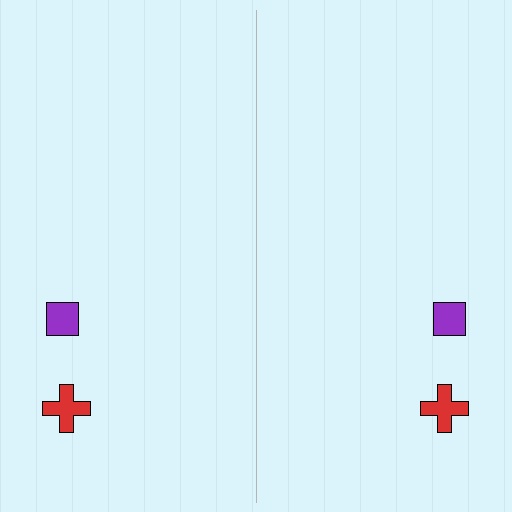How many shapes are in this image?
There are 4 shapes in this image.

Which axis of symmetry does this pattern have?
The pattern has a vertical axis of symmetry running through the center of the image.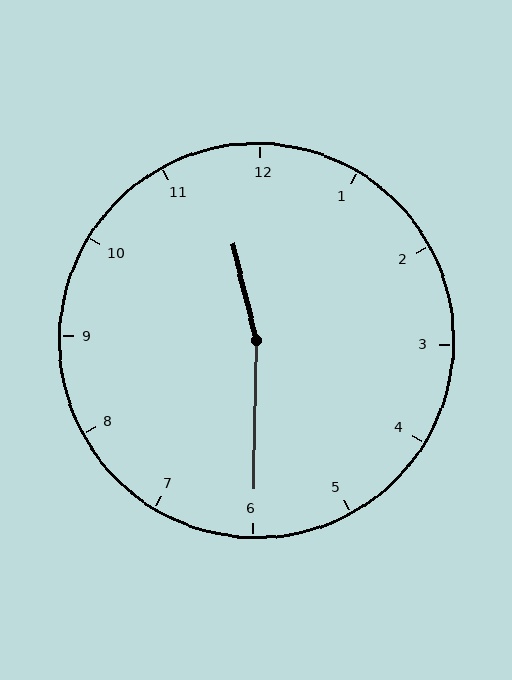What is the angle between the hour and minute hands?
Approximately 165 degrees.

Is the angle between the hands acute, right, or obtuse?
It is obtuse.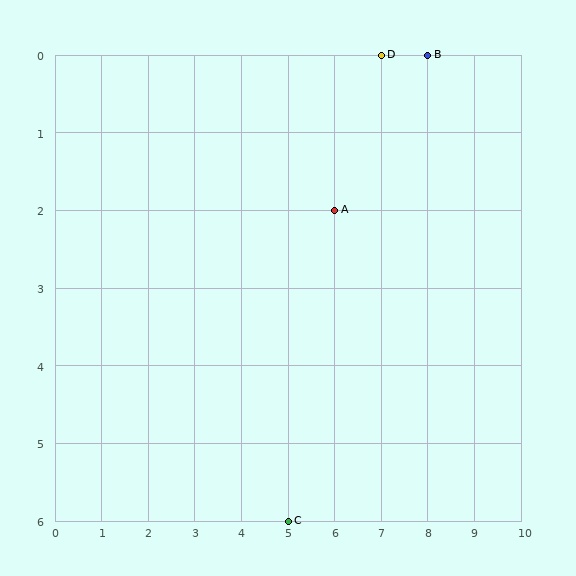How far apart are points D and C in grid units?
Points D and C are 2 columns and 6 rows apart (about 6.3 grid units diagonally).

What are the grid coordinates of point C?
Point C is at grid coordinates (5, 6).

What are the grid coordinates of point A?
Point A is at grid coordinates (6, 2).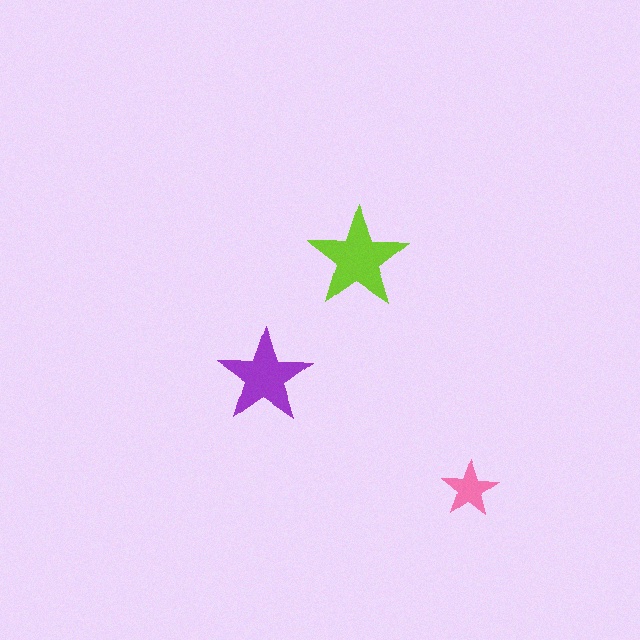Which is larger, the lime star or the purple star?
The lime one.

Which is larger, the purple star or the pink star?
The purple one.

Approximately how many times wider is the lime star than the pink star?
About 2 times wider.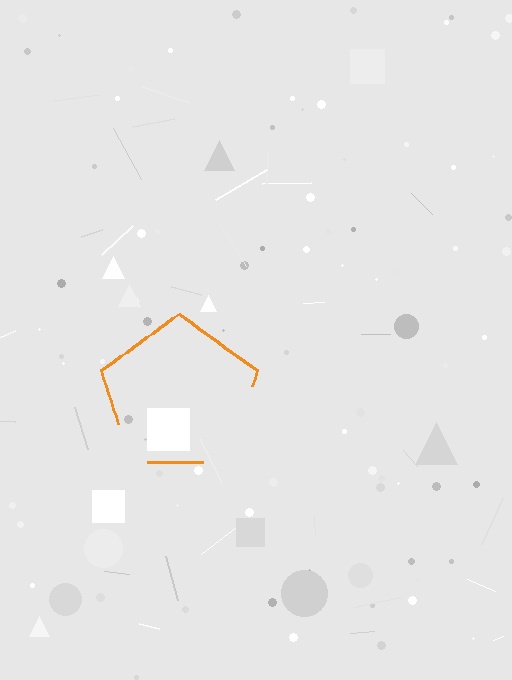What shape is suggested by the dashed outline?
The dashed outline suggests a pentagon.